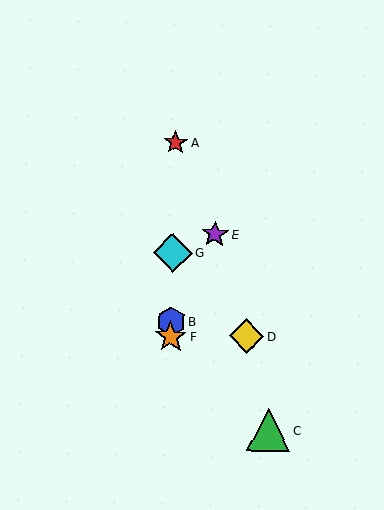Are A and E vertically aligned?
No, A is at x≈176 and E is at x≈215.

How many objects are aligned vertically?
4 objects (A, B, F, G) are aligned vertically.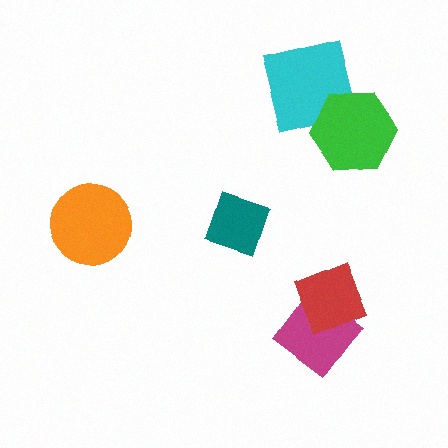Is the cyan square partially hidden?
Yes, it is partially covered by another shape.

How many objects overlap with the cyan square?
1 object overlaps with the cyan square.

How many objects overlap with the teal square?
0 objects overlap with the teal square.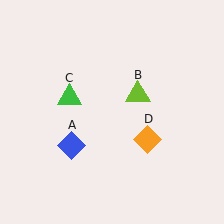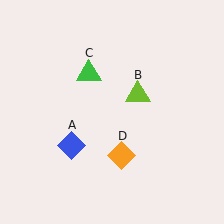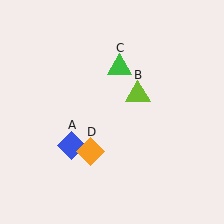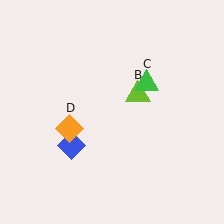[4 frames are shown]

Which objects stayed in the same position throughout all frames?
Blue diamond (object A) and lime triangle (object B) remained stationary.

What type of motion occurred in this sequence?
The green triangle (object C), orange diamond (object D) rotated clockwise around the center of the scene.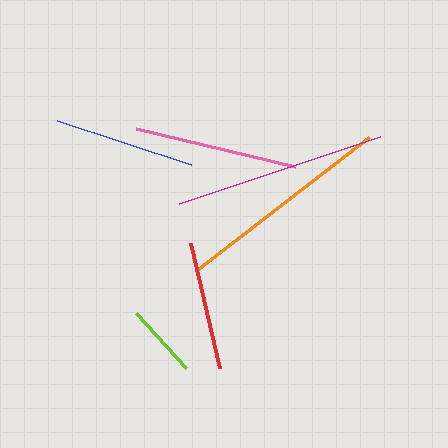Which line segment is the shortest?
The lime line is the shortest at approximately 74 pixels.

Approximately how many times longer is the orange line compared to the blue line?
The orange line is approximately 1.5 times the length of the blue line.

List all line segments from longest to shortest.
From longest to shortest: orange, magenta, pink, blue, red, lime.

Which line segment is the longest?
The orange line is the longest at approximately 216 pixels.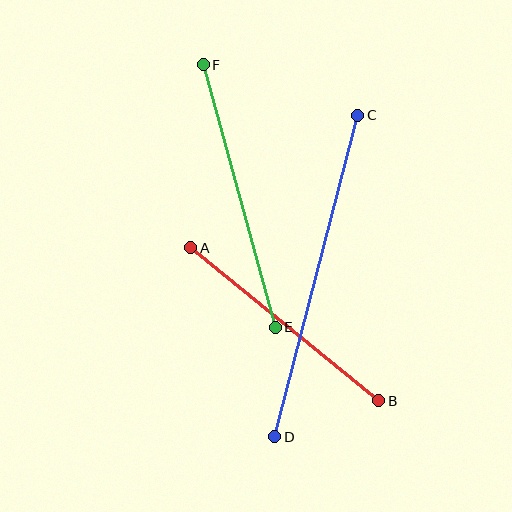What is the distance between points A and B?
The distance is approximately 242 pixels.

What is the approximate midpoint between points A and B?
The midpoint is at approximately (285, 324) pixels.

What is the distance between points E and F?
The distance is approximately 272 pixels.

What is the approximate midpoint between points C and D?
The midpoint is at approximately (316, 276) pixels.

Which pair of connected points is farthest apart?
Points C and D are farthest apart.